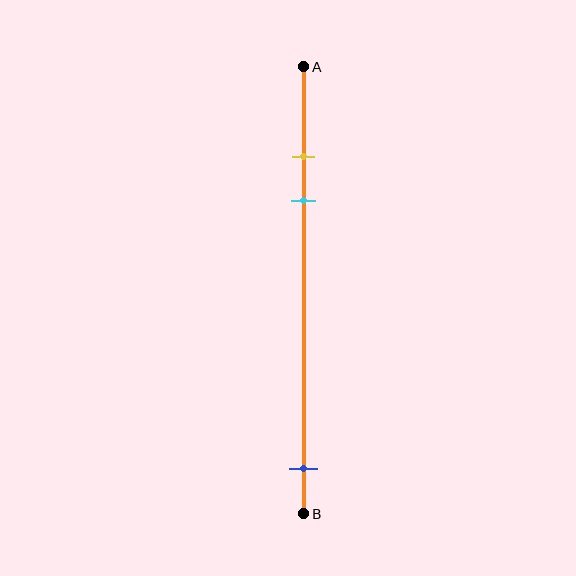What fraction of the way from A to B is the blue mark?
The blue mark is approximately 90% (0.9) of the way from A to B.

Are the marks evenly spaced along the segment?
No, the marks are not evenly spaced.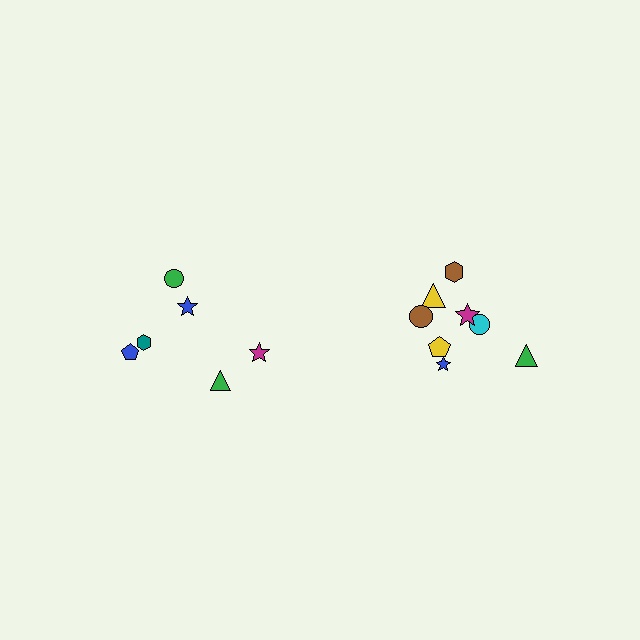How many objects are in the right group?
There are 8 objects.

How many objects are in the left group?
There are 6 objects.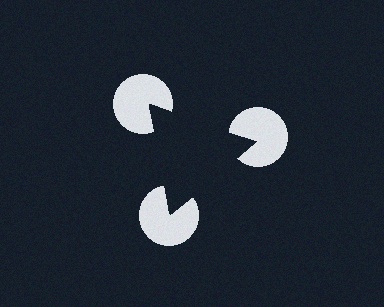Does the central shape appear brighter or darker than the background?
It typically appears slightly darker than the background, even though no actual brightness change is drawn.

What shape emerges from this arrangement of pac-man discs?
An illusory triangle — its edges are inferred from the aligned wedge cuts in the pac-man discs, not physically drawn.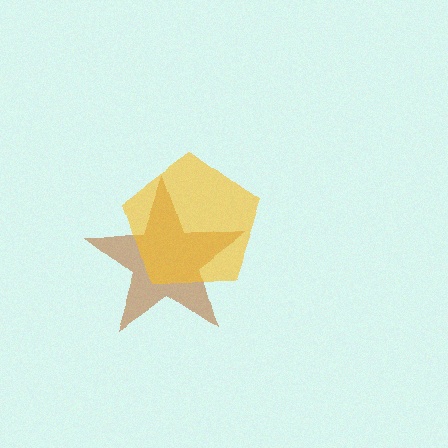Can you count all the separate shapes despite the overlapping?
Yes, there are 2 separate shapes.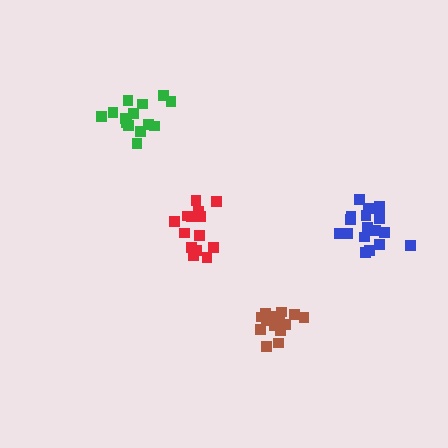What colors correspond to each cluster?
The clusters are colored: brown, green, blue, red.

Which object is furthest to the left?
The green cluster is leftmost.